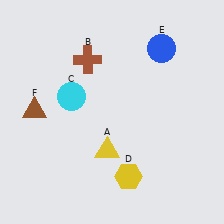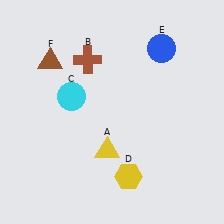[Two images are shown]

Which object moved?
The brown triangle (F) moved up.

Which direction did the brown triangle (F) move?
The brown triangle (F) moved up.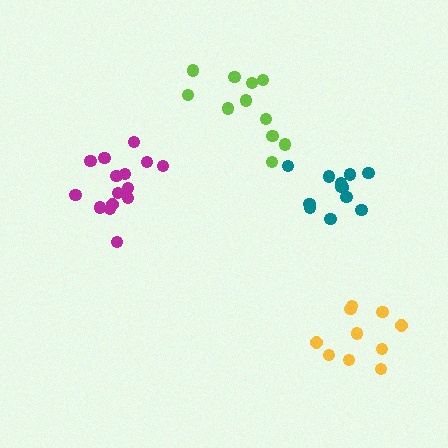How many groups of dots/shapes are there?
There are 4 groups.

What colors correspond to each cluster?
The clusters are colored: teal, magenta, yellow, lime.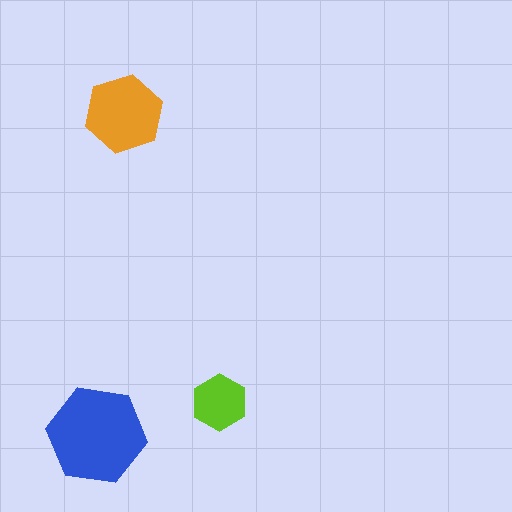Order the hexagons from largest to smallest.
the blue one, the orange one, the lime one.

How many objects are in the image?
There are 3 objects in the image.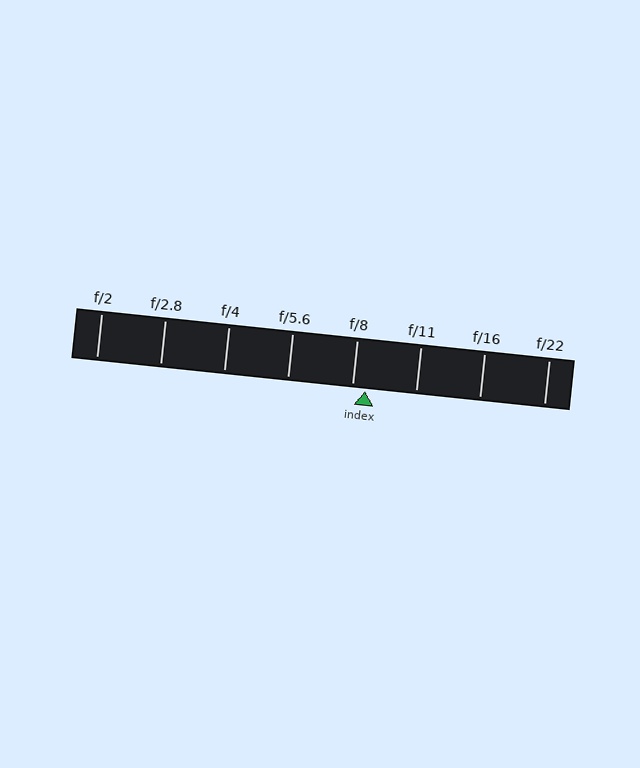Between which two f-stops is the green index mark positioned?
The index mark is between f/8 and f/11.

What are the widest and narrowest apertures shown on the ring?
The widest aperture shown is f/2 and the narrowest is f/22.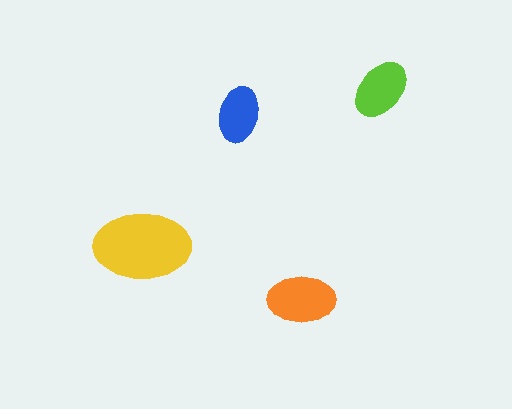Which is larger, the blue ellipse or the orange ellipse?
The orange one.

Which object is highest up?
The lime ellipse is topmost.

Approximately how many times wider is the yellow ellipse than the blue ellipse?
About 1.5 times wider.